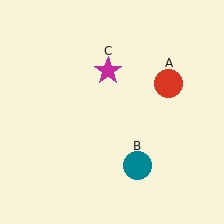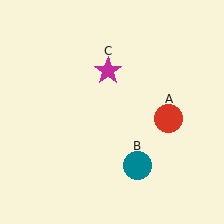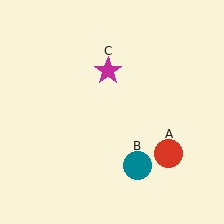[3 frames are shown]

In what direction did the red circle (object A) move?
The red circle (object A) moved down.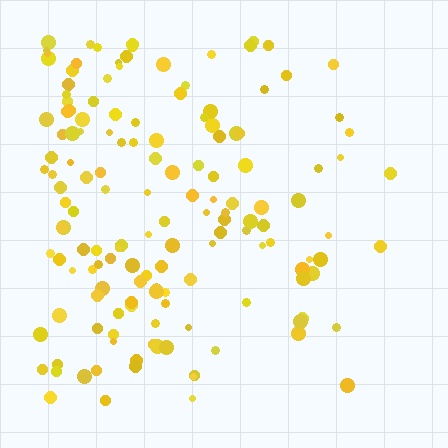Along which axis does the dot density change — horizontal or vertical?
Horizontal.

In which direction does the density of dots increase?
From right to left, with the left side densest.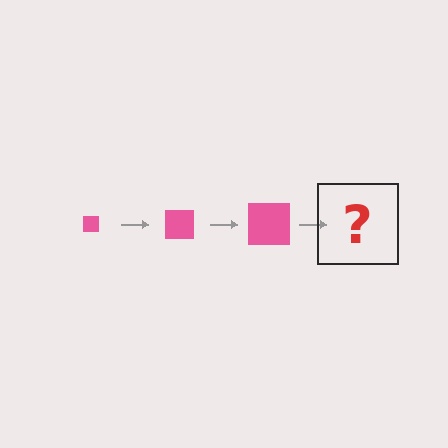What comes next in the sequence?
The next element should be a pink square, larger than the previous one.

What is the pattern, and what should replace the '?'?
The pattern is that the square gets progressively larger each step. The '?' should be a pink square, larger than the previous one.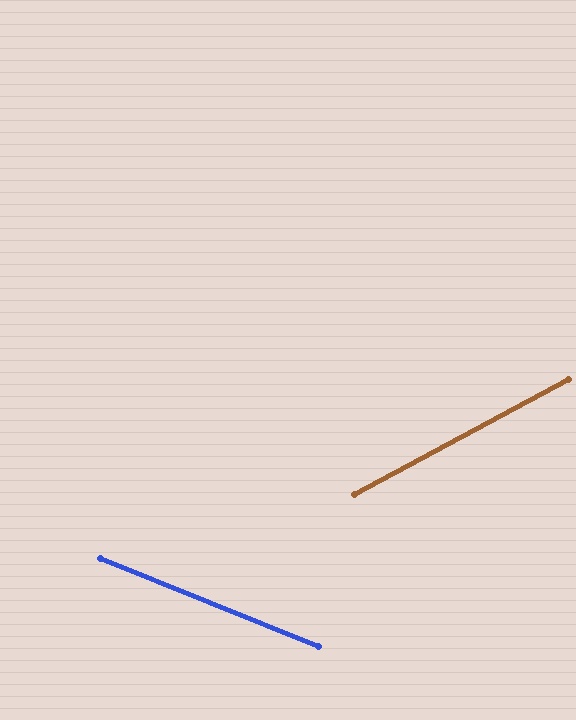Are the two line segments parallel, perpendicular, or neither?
Neither parallel nor perpendicular — they differ by about 50°.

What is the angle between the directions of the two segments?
Approximately 50 degrees.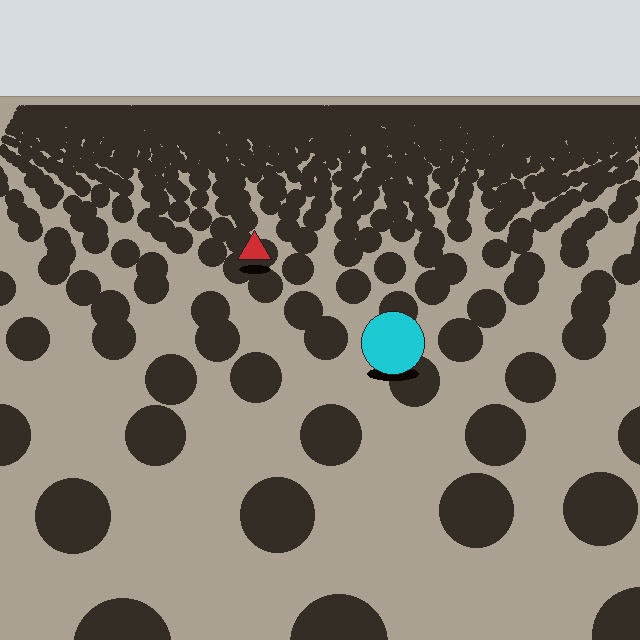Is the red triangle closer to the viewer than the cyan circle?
No. The cyan circle is closer — you can tell from the texture gradient: the ground texture is coarser near it.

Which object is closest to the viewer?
The cyan circle is closest. The texture marks near it are larger and more spread out.